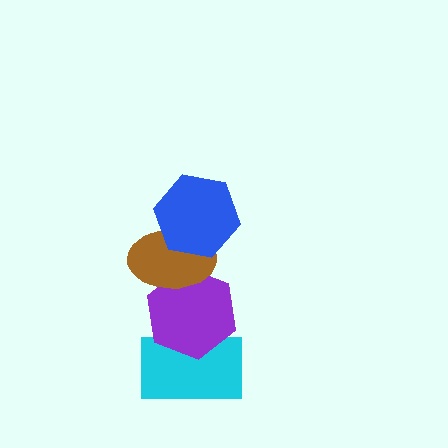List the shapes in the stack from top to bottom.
From top to bottom: the blue hexagon, the brown ellipse, the purple hexagon, the cyan rectangle.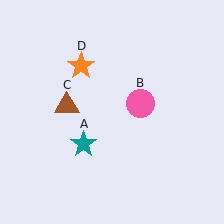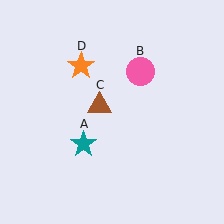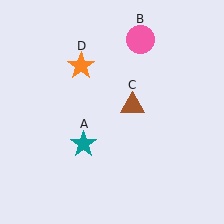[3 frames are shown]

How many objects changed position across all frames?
2 objects changed position: pink circle (object B), brown triangle (object C).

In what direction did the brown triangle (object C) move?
The brown triangle (object C) moved right.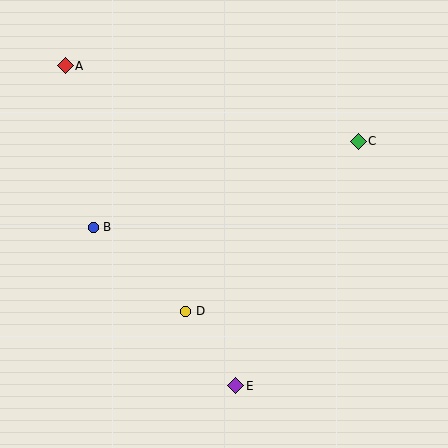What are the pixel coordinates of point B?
Point B is at (93, 227).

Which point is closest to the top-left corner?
Point A is closest to the top-left corner.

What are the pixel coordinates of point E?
Point E is at (236, 386).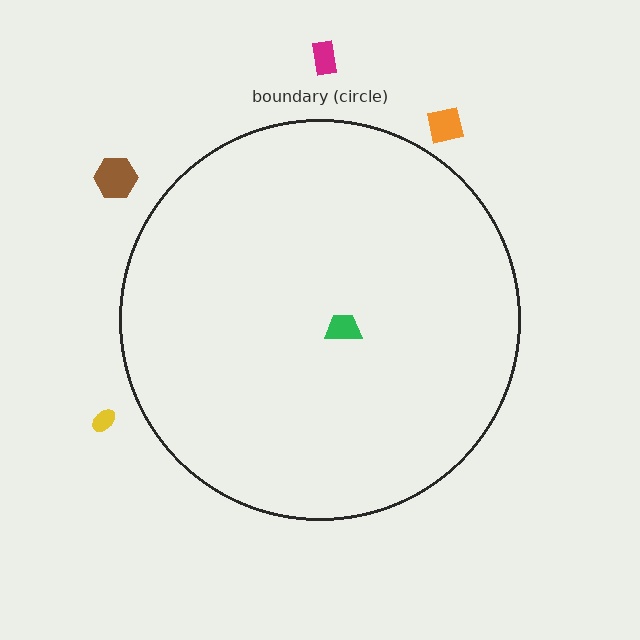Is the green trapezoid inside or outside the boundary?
Inside.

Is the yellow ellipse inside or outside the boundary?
Outside.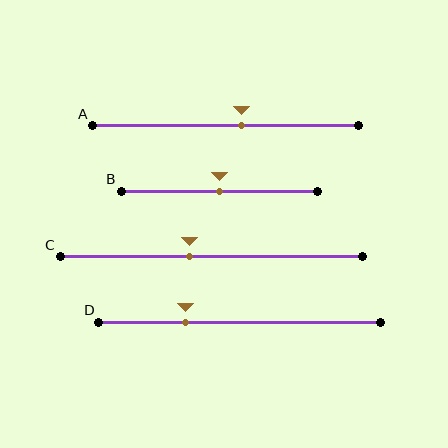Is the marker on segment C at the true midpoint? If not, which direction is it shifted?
No, the marker on segment C is shifted to the left by about 7% of the segment length.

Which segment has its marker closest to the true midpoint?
Segment B has its marker closest to the true midpoint.